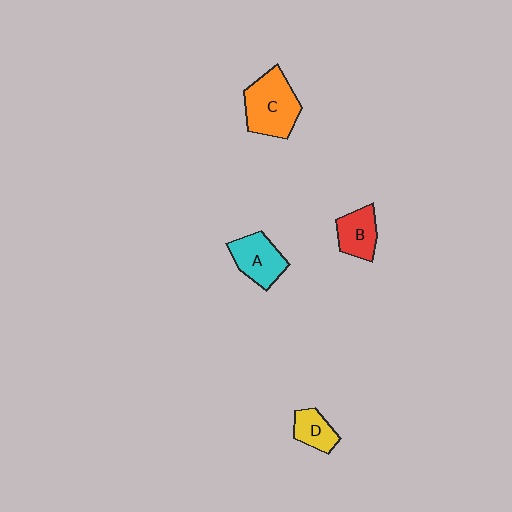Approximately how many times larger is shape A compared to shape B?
Approximately 1.2 times.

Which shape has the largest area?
Shape C (orange).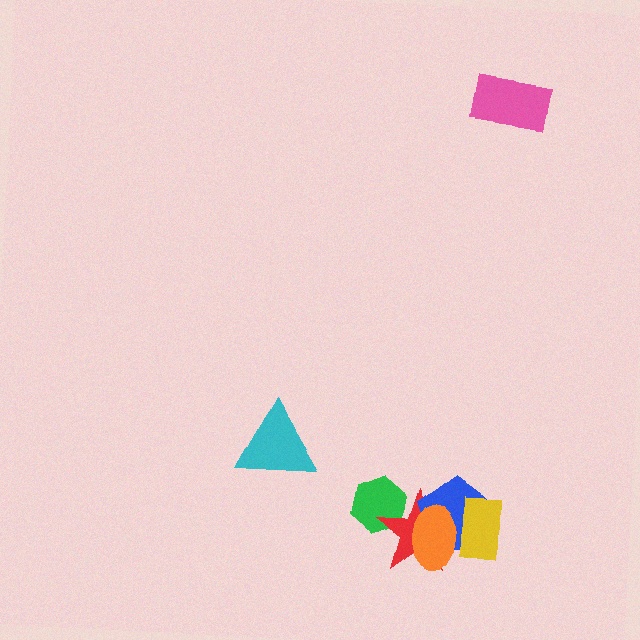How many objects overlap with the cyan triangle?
0 objects overlap with the cyan triangle.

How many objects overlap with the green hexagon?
1 object overlaps with the green hexagon.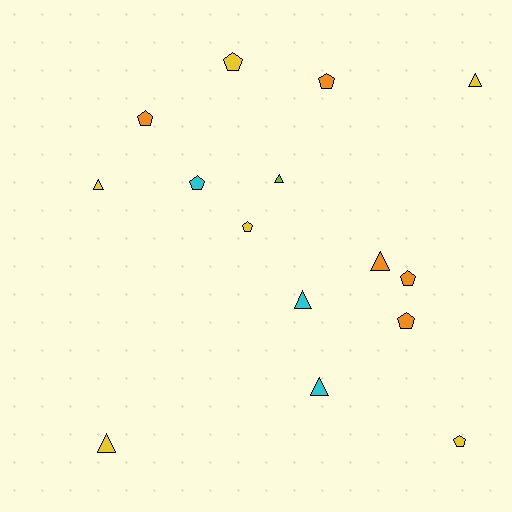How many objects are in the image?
There are 15 objects.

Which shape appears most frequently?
Pentagon, with 8 objects.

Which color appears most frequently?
Yellow, with 6 objects.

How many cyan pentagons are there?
There is 1 cyan pentagon.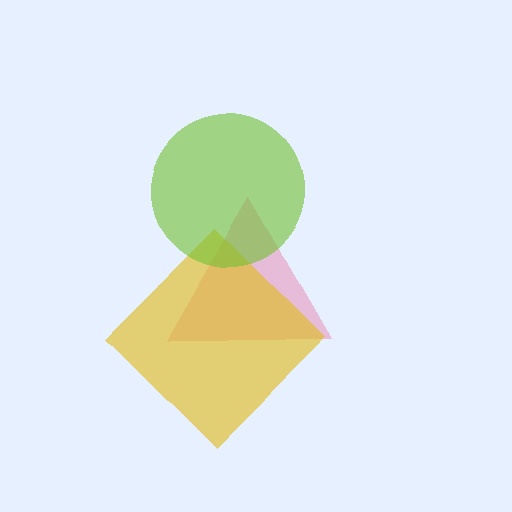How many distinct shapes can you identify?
There are 3 distinct shapes: a pink triangle, a yellow diamond, a lime circle.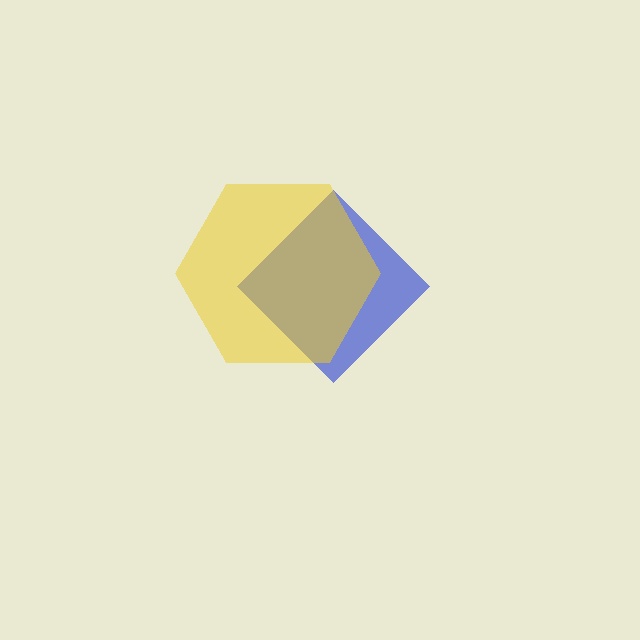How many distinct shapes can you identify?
There are 2 distinct shapes: a blue diamond, a yellow hexagon.